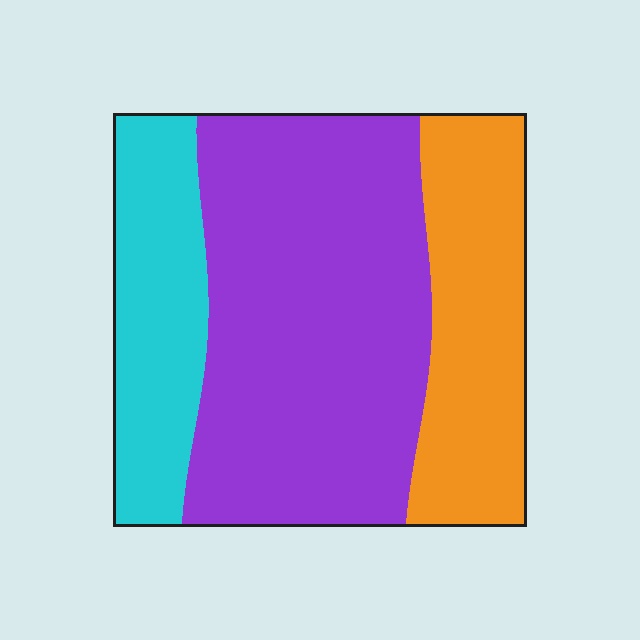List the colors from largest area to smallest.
From largest to smallest: purple, orange, cyan.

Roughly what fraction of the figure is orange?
Orange takes up between a sixth and a third of the figure.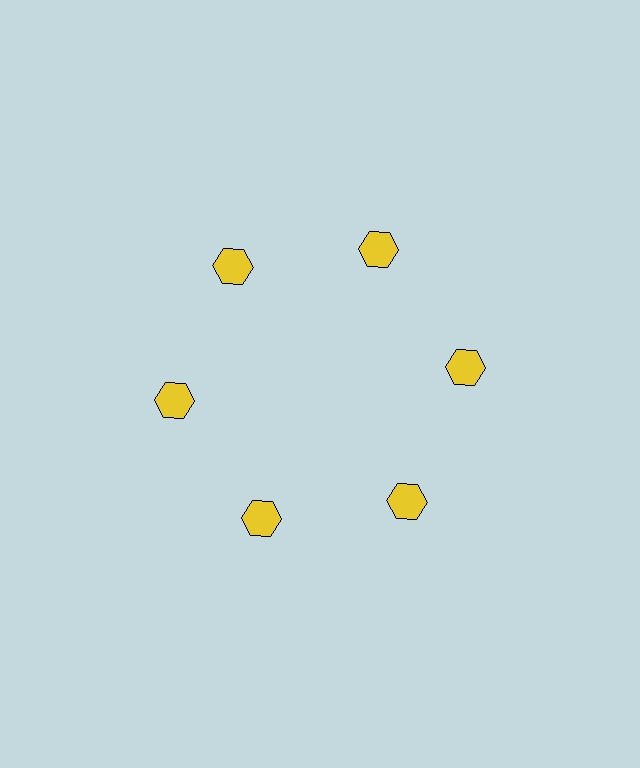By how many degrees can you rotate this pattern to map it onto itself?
The pattern maps onto itself every 60 degrees of rotation.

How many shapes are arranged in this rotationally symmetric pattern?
There are 6 shapes, arranged in 6 groups of 1.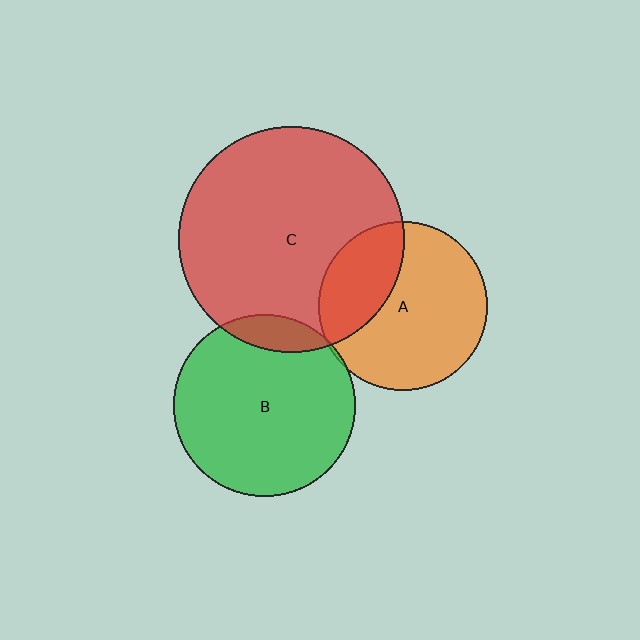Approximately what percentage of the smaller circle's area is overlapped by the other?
Approximately 5%.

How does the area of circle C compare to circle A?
Approximately 1.8 times.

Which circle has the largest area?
Circle C (red).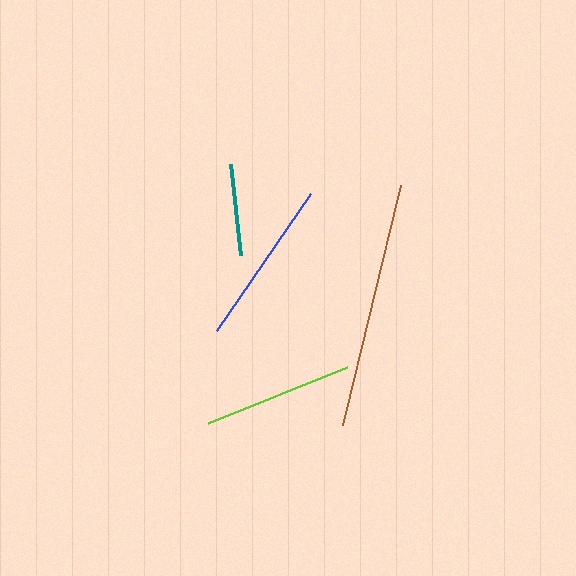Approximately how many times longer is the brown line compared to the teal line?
The brown line is approximately 2.7 times the length of the teal line.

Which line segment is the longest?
The brown line is the longest at approximately 247 pixels.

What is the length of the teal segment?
The teal segment is approximately 92 pixels long.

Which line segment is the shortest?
The teal line is the shortest at approximately 92 pixels.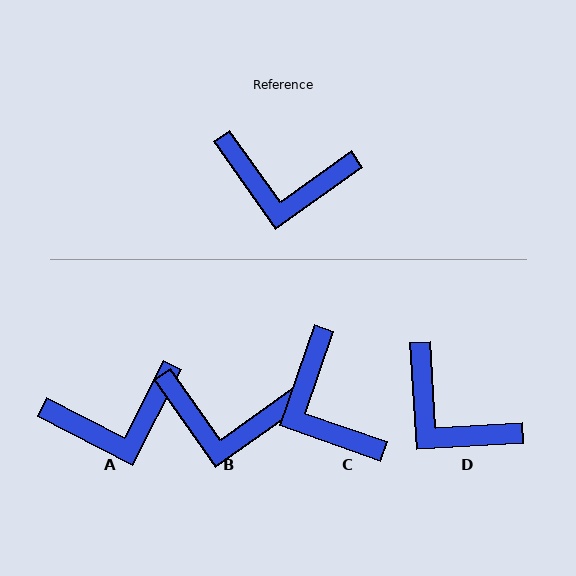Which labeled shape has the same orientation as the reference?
B.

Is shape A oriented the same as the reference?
No, it is off by about 28 degrees.